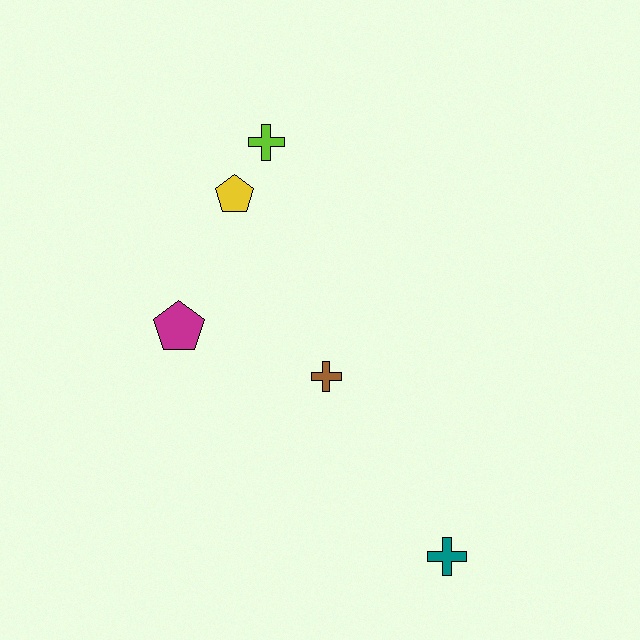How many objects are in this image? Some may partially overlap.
There are 5 objects.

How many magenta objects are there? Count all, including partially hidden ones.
There is 1 magenta object.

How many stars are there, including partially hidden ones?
There are no stars.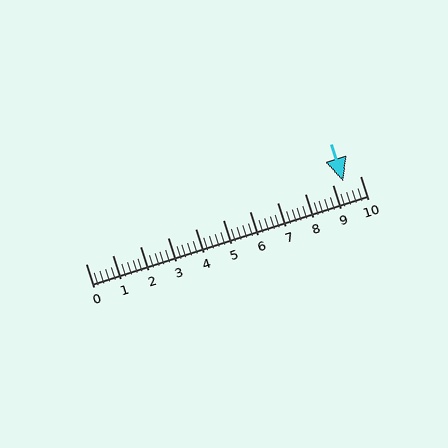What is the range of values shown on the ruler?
The ruler shows values from 0 to 10.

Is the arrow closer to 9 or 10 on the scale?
The arrow is closer to 9.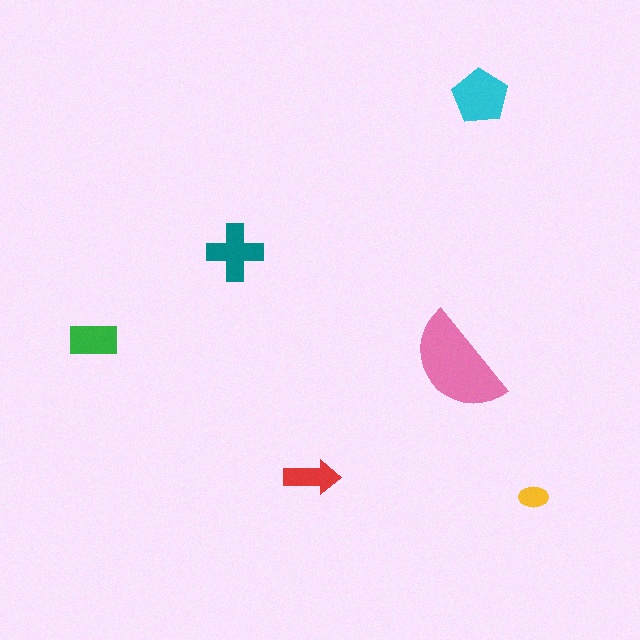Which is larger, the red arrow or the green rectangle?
The green rectangle.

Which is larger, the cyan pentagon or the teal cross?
The cyan pentagon.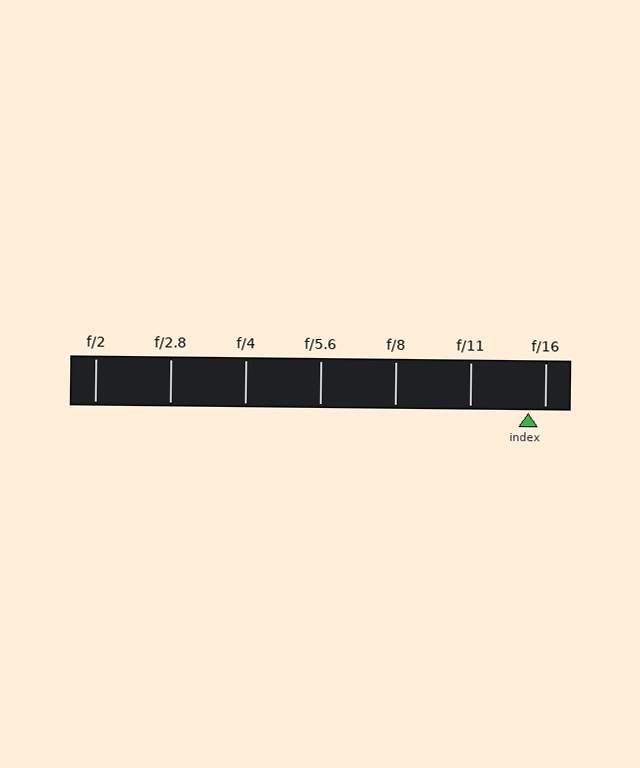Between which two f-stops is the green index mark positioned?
The index mark is between f/11 and f/16.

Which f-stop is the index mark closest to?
The index mark is closest to f/16.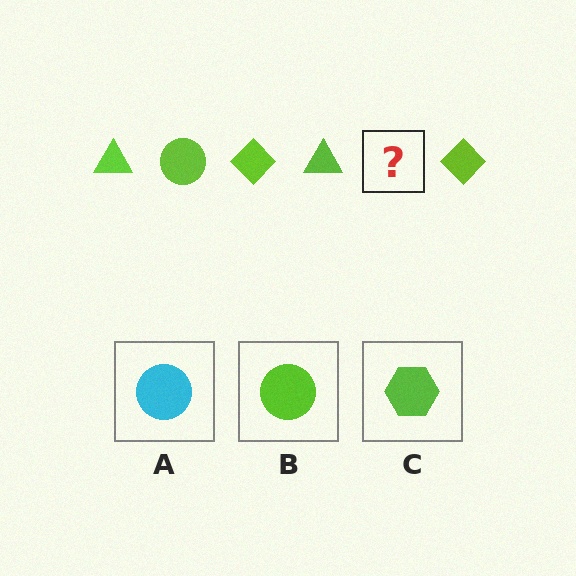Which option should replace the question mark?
Option B.